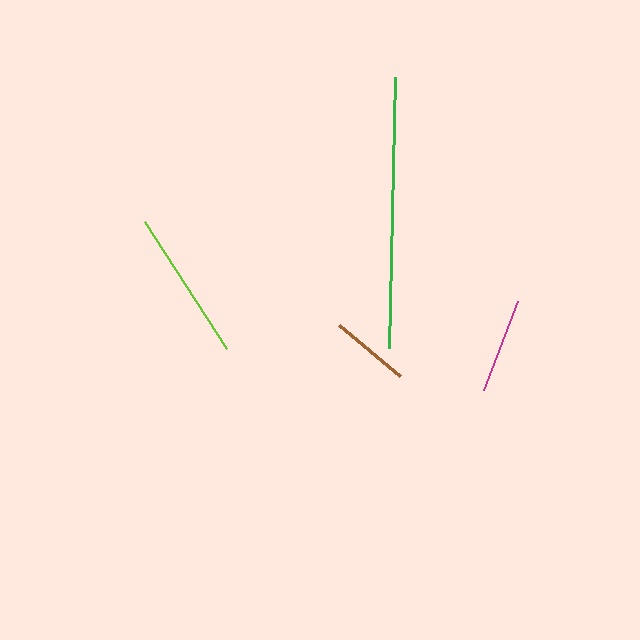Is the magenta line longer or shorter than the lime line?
The lime line is longer than the magenta line.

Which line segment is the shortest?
The brown line is the shortest at approximately 79 pixels.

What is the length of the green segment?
The green segment is approximately 271 pixels long.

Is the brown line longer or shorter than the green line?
The green line is longer than the brown line.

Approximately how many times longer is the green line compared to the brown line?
The green line is approximately 3.4 times the length of the brown line.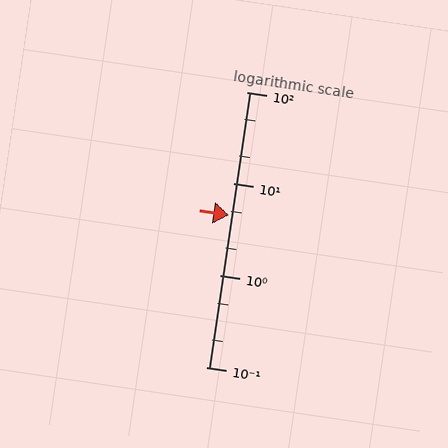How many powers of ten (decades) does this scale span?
The scale spans 3 decades, from 0.1 to 100.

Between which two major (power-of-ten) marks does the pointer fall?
The pointer is between 1 and 10.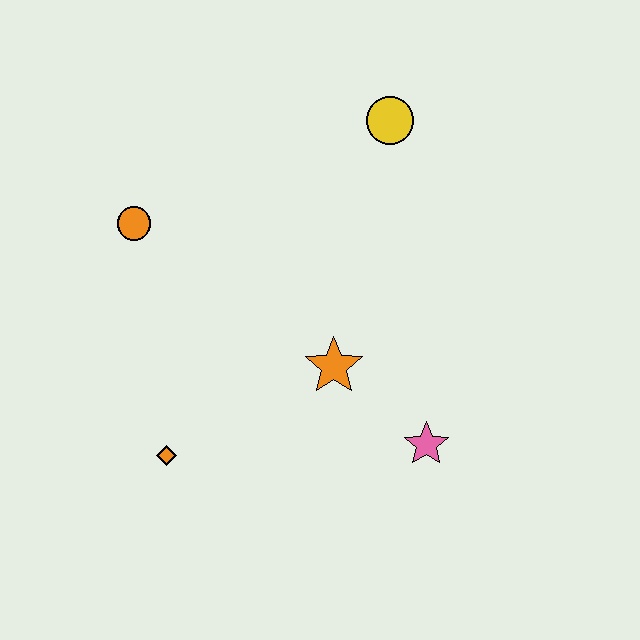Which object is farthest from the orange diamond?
The yellow circle is farthest from the orange diamond.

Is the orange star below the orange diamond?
No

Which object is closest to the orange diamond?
The orange star is closest to the orange diamond.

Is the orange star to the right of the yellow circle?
No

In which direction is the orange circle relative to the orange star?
The orange circle is to the left of the orange star.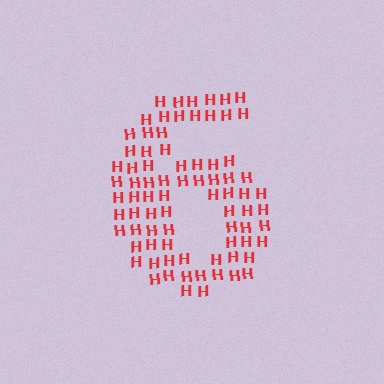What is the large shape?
The large shape is the digit 6.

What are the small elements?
The small elements are letter H's.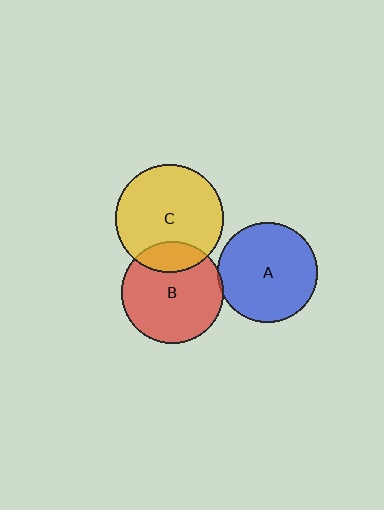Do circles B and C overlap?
Yes.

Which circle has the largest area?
Circle C (yellow).